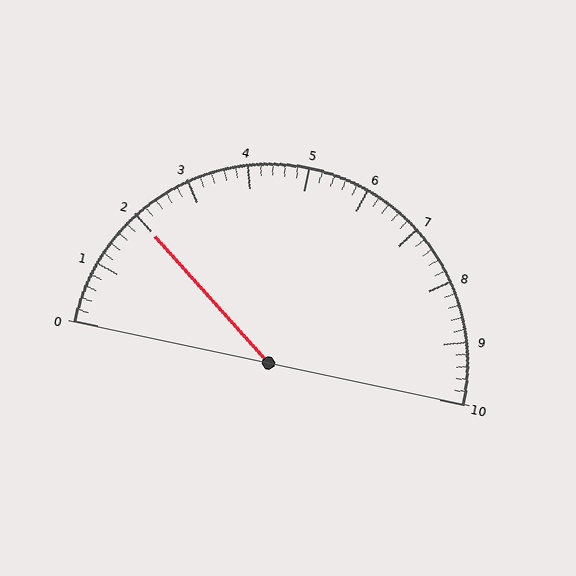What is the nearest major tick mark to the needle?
The nearest major tick mark is 2.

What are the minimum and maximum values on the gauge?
The gauge ranges from 0 to 10.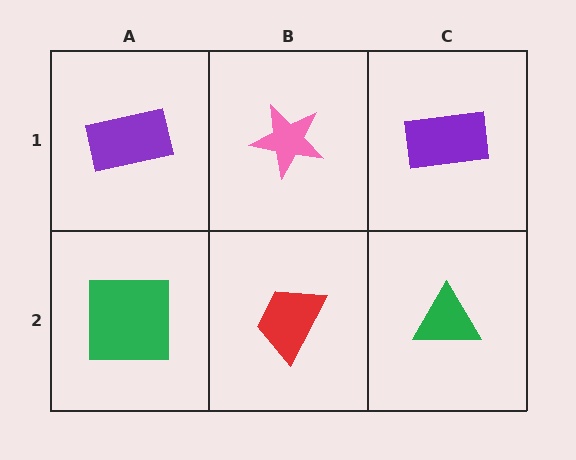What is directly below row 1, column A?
A green square.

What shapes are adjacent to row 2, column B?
A pink star (row 1, column B), a green square (row 2, column A), a green triangle (row 2, column C).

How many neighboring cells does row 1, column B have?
3.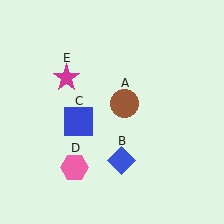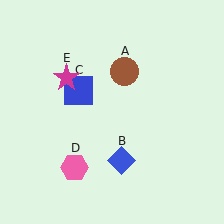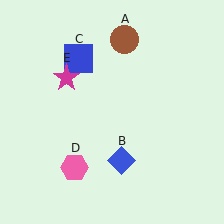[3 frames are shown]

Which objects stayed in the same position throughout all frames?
Blue diamond (object B) and pink hexagon (object D) and magenta star (object E) remained stationary.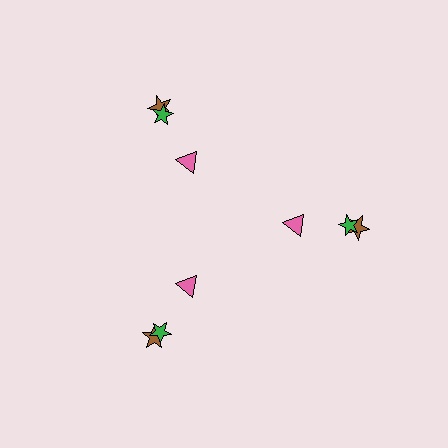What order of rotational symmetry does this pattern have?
This pattern has 3-fold rotational symmetry.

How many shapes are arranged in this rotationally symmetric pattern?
There are 9 shapes, arranged in 3 groups of 3.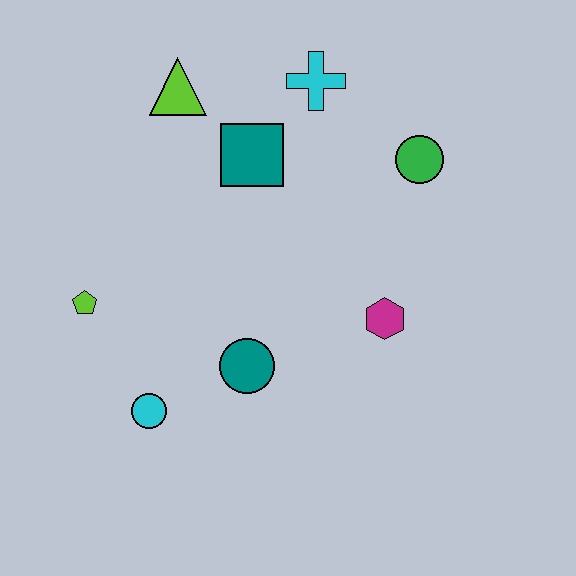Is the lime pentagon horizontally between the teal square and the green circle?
No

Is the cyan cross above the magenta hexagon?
Yes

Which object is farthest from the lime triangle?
The cyan circle is farthest from the lime triangle.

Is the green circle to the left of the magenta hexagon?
No